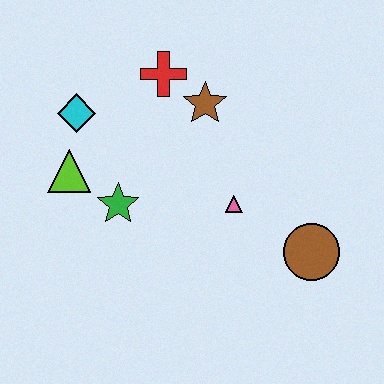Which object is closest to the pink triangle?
The brown circle is closest to the pink triangle.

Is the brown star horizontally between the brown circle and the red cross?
Yes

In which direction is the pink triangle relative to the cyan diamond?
The pink triangle is to the right of the cyan diamond.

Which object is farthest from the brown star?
The brown circle is farthest from the brown star.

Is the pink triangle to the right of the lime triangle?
Yes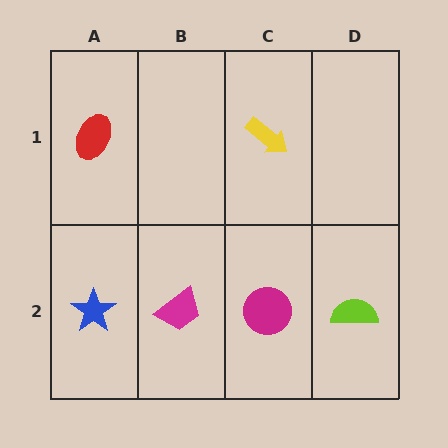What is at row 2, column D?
A lime semicircle.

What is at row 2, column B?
A magenta trapezoid.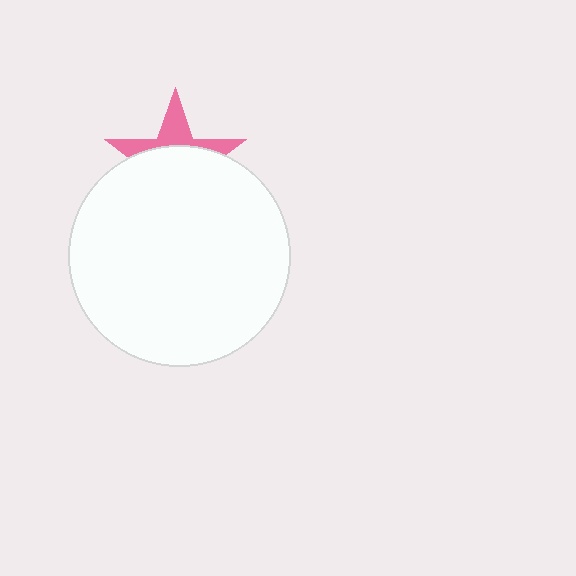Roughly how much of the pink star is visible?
A small part of it is visible (roughly 34%).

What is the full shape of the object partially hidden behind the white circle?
The partially hidden object is a pink star.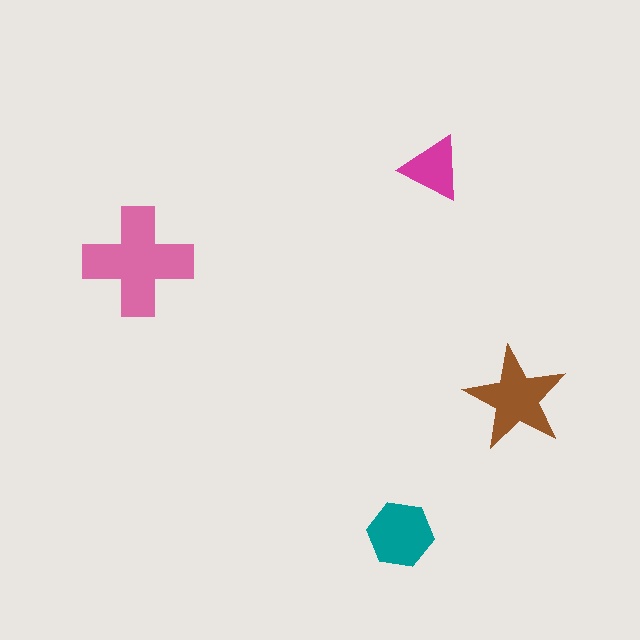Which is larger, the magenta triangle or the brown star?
The brown star.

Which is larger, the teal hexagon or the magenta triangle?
The teal hexagon.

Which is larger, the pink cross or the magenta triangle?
The pink cross.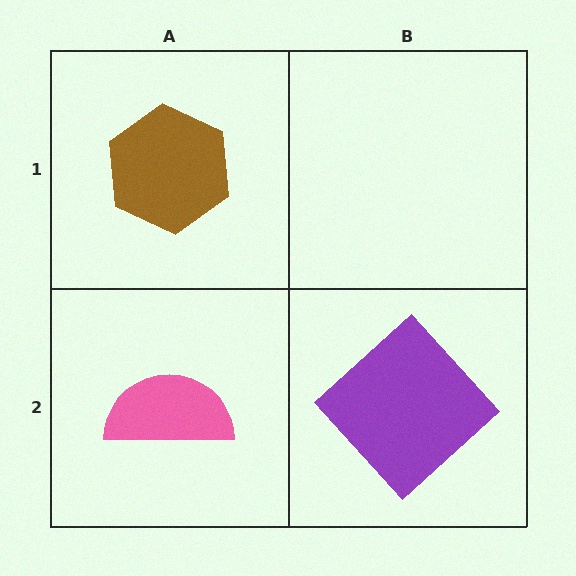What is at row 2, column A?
A pink semicircle.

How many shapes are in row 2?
2 shapes.